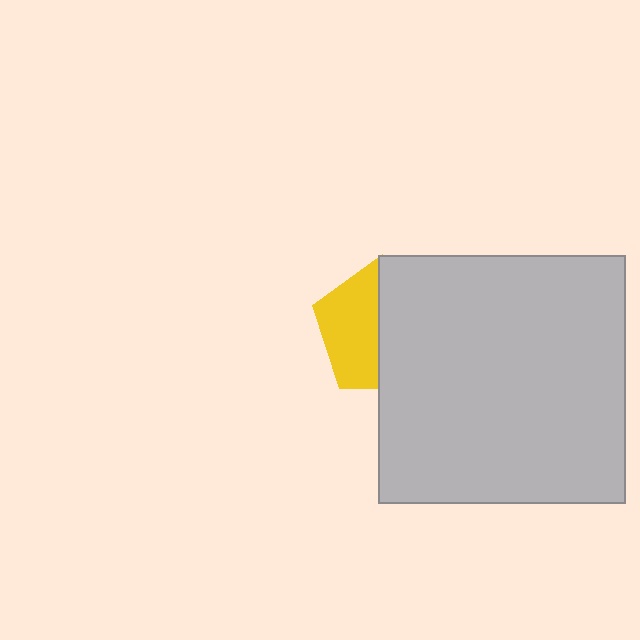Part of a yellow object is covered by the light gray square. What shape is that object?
It is a pentagon.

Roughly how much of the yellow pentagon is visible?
A small part of it is visible (roughly 45%).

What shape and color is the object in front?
The object in front is a light gray square.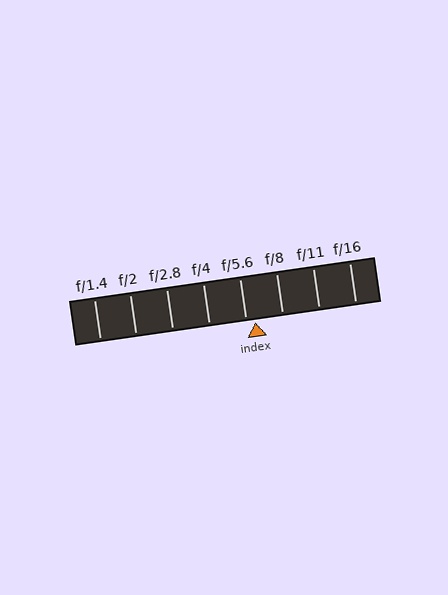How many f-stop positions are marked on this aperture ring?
There are 8 f-stop positions marked.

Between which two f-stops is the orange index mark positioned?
The index mark is between f/5.6 and f/8.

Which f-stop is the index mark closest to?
The index mark is closest to f/5.6.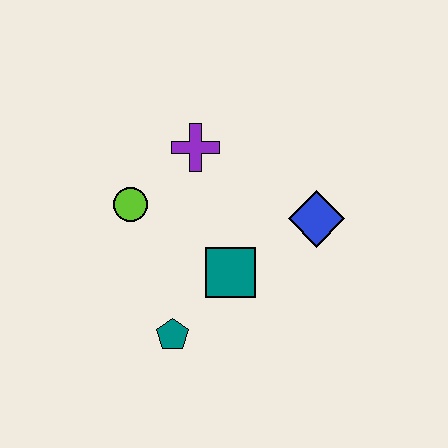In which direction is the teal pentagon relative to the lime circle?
The teal pentagon is below the lime circle.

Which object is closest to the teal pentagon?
The teal square is closest to the teal pentagon.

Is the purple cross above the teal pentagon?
Yes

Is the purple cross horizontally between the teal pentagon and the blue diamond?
Yes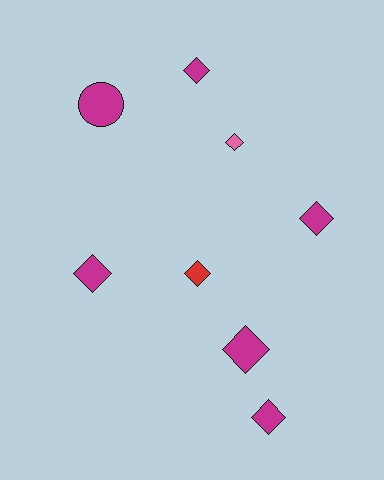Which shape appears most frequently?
Diamond, with 7 objects.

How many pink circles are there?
There are no pink circles.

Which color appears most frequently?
Magenta, with 6 objects.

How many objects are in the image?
There are 8 objects.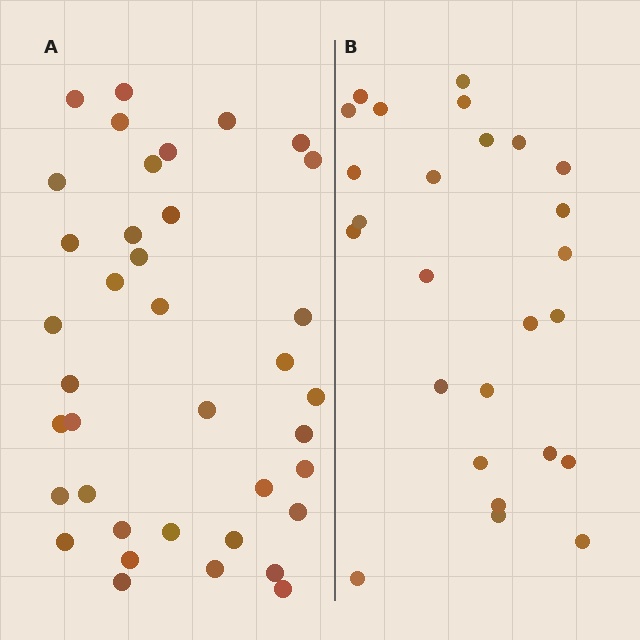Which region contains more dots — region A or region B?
Region A (the left region) has more dots.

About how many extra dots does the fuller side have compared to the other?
Region A has roughly 12 or so more dots than region B.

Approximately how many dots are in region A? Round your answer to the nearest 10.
About 40 dots. (The exact count is 38, which rounds to 40.)